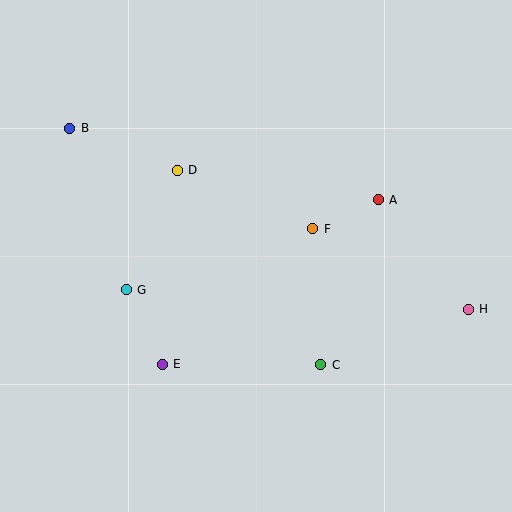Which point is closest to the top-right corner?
Point A is closest to the top-right corner.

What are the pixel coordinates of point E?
Point E is at (162, 364).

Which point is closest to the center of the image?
Point F at (313, 229) is closest to the center.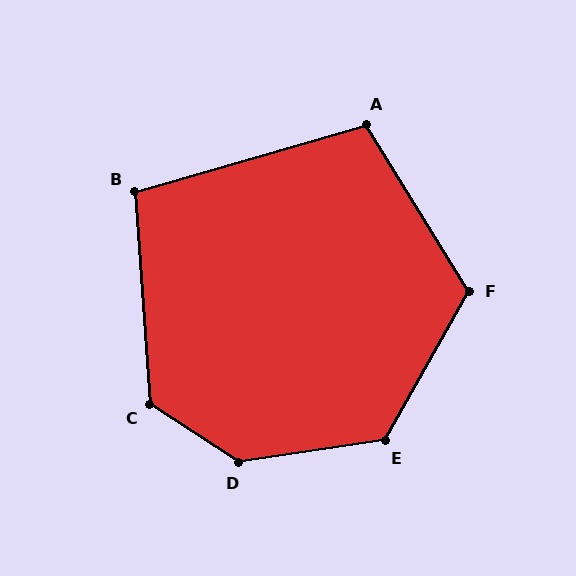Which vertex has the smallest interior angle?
B, at approximately 102 degrees.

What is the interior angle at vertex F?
Approximately 119 degrees (obtuse).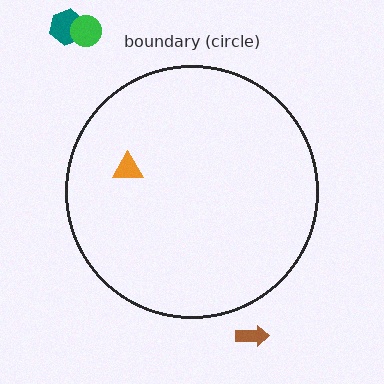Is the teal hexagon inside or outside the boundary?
Outside.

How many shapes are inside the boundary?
1 inside, 3 outside.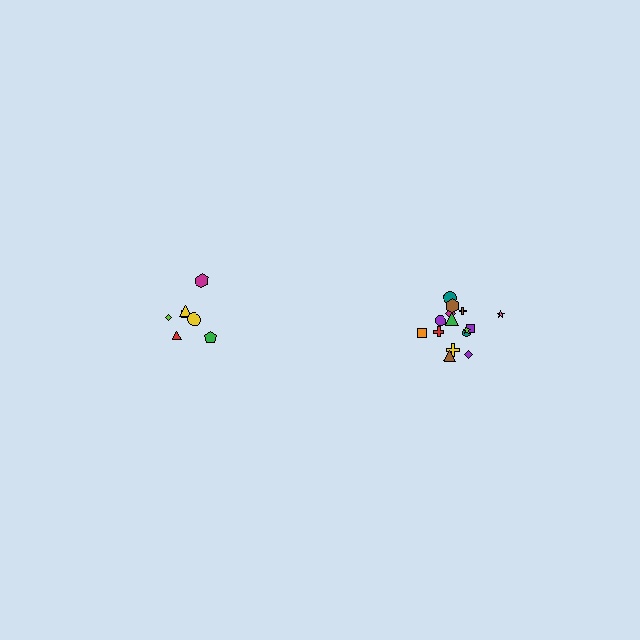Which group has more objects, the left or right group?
The right group.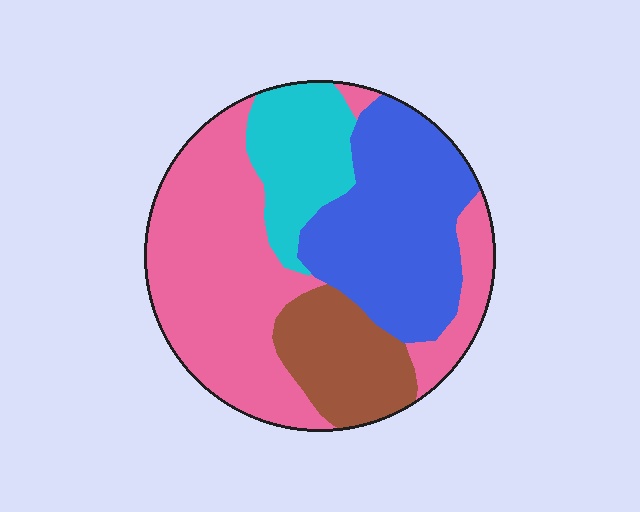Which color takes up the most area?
Pink, at roughly 45%.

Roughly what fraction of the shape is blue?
Blue covers 29% of the shape.